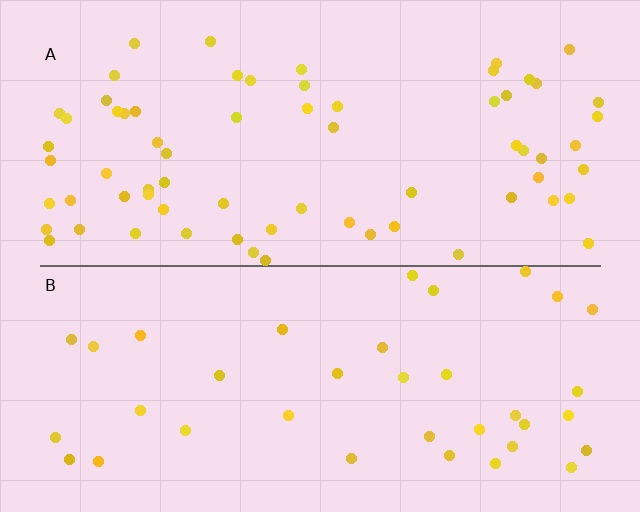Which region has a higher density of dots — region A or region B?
A (the top).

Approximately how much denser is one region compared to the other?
Approximately 1.8× — region A over region B.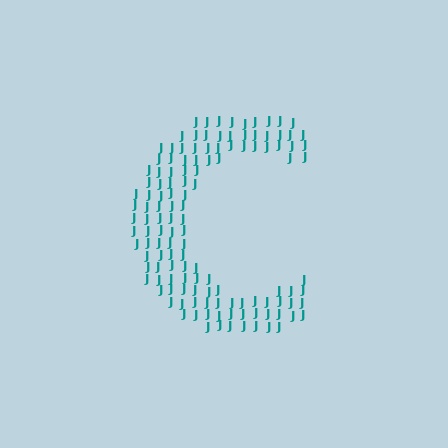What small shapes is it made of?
It is made of small letter J's.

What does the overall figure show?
The overall figure shows the letter C.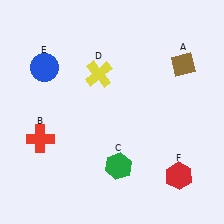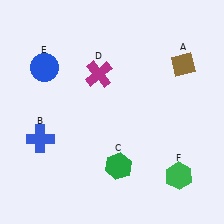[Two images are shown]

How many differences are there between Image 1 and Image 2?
There are 3 differences between the two images.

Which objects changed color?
B changed from red to blue. D changed from yellow to magenta. F changed from red to green.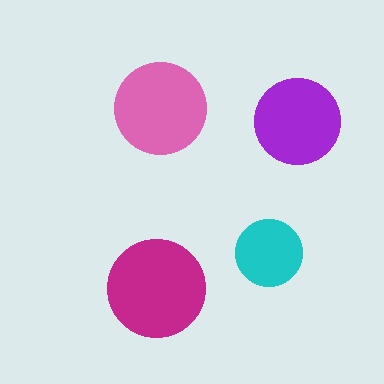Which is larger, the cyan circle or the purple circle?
The purple one.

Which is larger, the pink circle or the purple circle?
The pink one.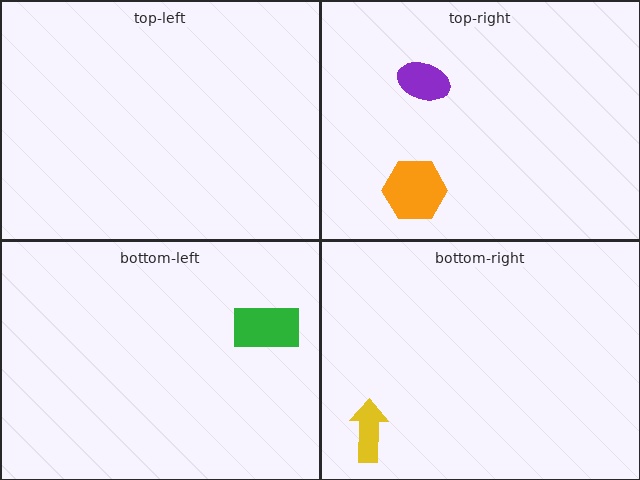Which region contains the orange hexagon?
The top-right region.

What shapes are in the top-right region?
The purple ellipse, the orange hexagon.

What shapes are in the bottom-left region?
The green rectangle.